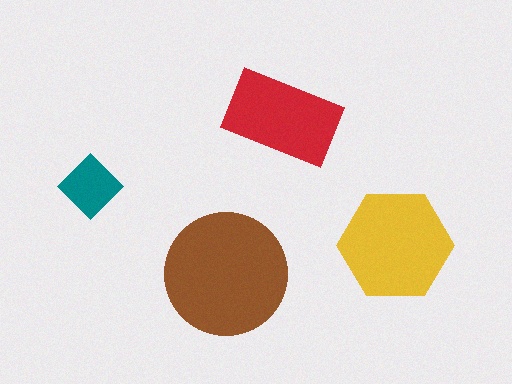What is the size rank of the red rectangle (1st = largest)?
3rd.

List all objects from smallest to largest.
The teal diamond, the red rectangle, the yellow hexagon, the brown circle.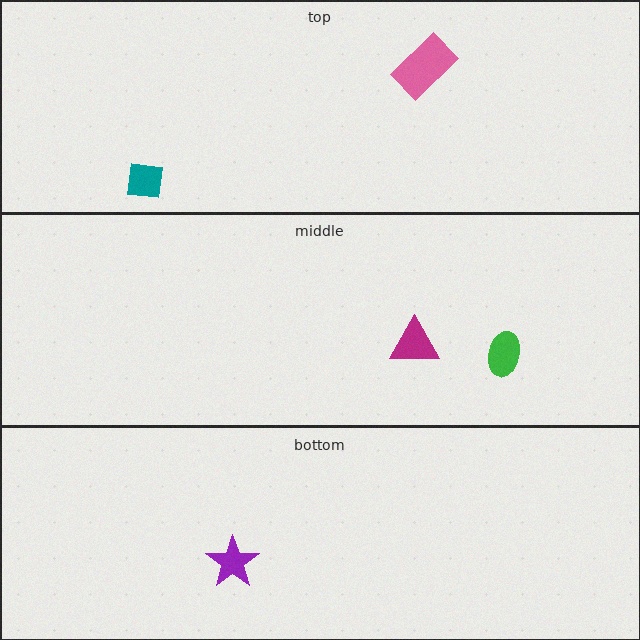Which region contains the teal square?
The top region.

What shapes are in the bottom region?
The purple star.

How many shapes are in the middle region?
2.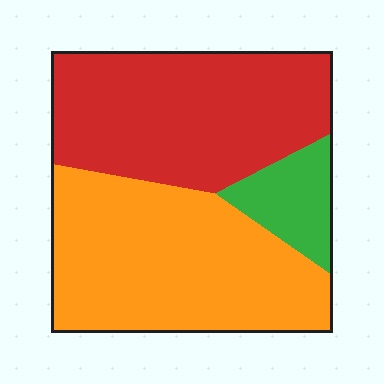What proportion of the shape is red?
Red covers roughly 45% of the shape.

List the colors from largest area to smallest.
From largest to smallest: orange, red, green.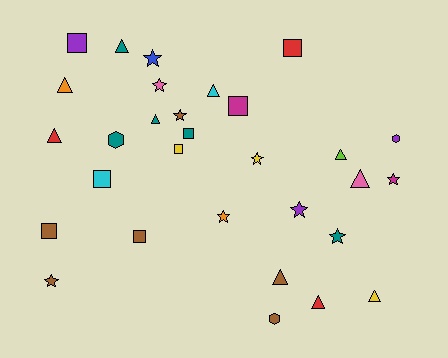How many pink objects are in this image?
There are 2 pink objects.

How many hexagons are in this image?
There are 3 hexagons.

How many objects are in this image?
There are 30 objects.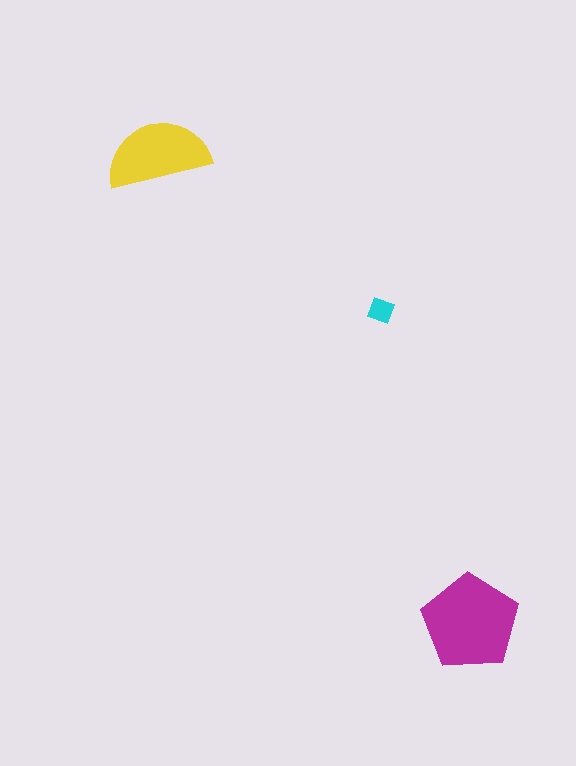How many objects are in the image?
There are 3 objects in the image.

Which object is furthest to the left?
The yellow semicircle is leftmost.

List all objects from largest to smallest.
The magenta pentagon, the yellow semicircle, the cyan diamond.